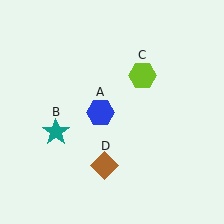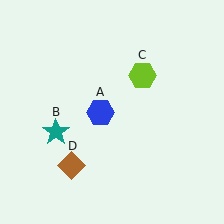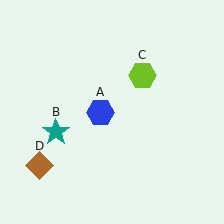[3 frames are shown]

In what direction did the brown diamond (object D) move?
The brown diamond (object D) moved left.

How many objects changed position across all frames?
1 object changed position: brown diamond (object D).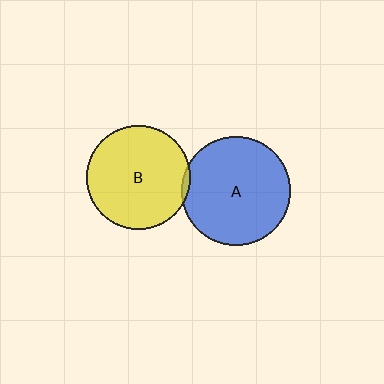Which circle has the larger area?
Circle A (blue).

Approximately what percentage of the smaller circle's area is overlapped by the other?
Approximately 5%.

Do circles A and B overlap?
Yes.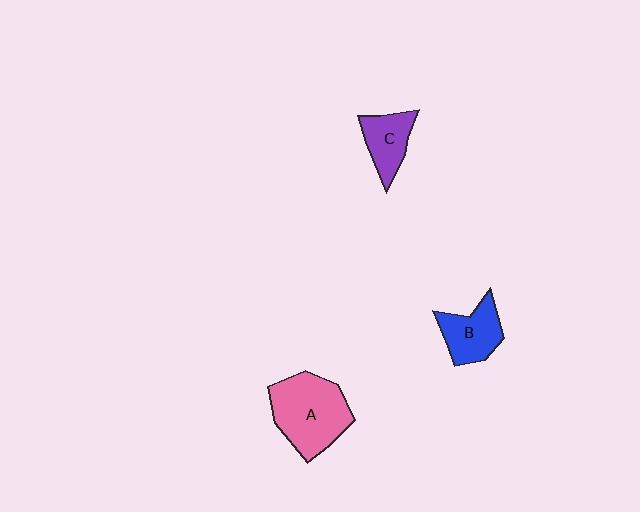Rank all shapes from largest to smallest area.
From largest to smallest: A (pink), B (blue), C (purple).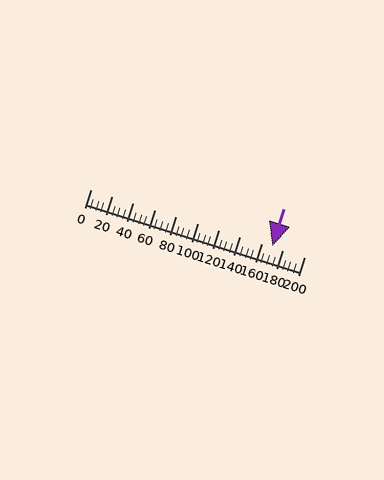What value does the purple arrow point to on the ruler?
The purple arrow points to approximately 170.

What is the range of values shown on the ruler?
The ruler shows values from 0 to 200.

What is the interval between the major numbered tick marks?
The major tick marks are spaced 20 units apart.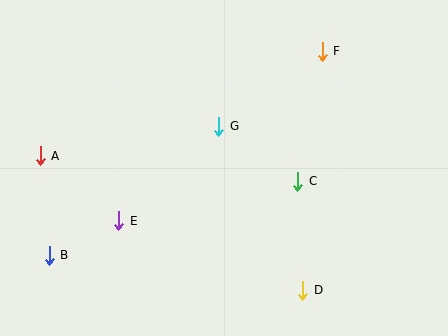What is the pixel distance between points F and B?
The distance between F and B is 341 pixels.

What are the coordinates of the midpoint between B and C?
The midpoint between B and C is at (174, 218).